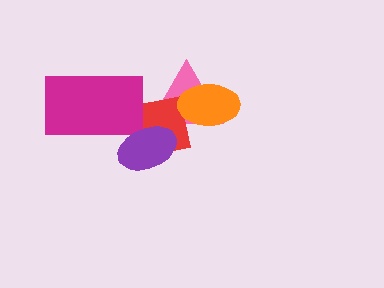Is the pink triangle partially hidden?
Yes, it is partially covered by another shape.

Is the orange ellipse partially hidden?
No, no other shape covers it.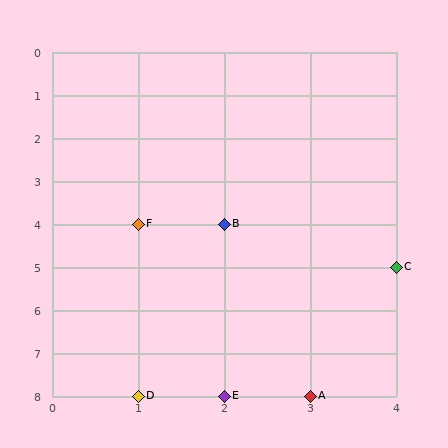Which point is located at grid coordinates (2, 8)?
Point E is at (2, 8).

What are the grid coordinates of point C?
Point C is at grid coordinates (4, 5).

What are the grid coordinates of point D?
Point D is at grid coordinates (1, 8).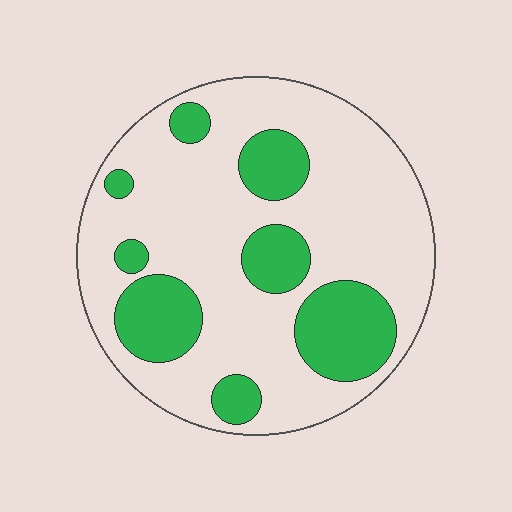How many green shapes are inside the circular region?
8.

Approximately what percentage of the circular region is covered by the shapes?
Approximately 25%.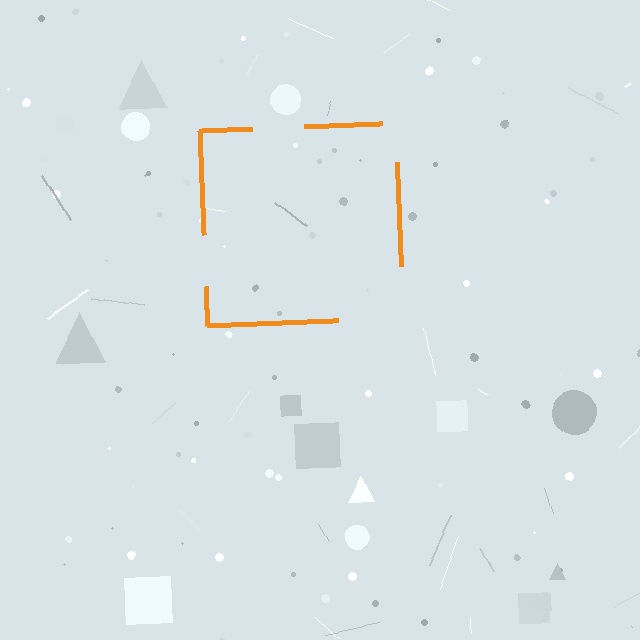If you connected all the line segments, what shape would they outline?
They would outline a square.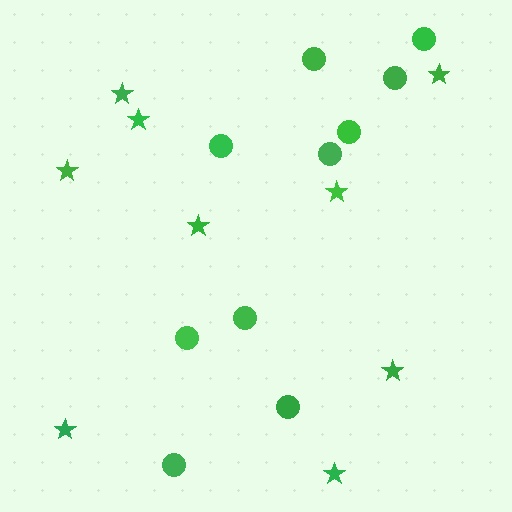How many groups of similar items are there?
There are 2 groups: one group of stars (9) and one group of circles (10).